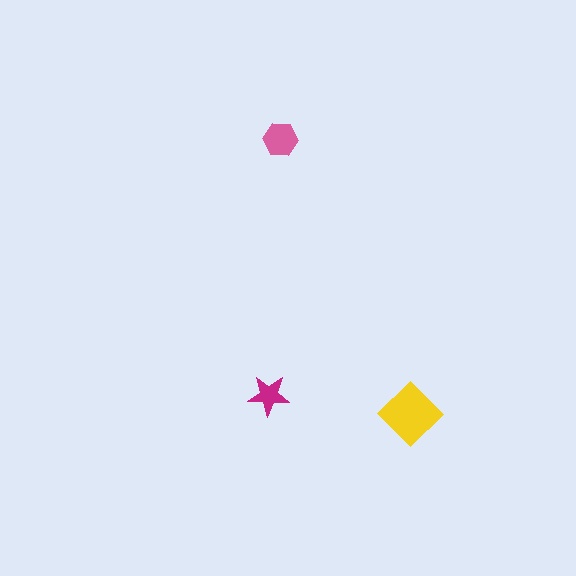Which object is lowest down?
The yellow diamond is bottommost.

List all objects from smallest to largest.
The magenta star, the pink hexagon, the yellow diamond.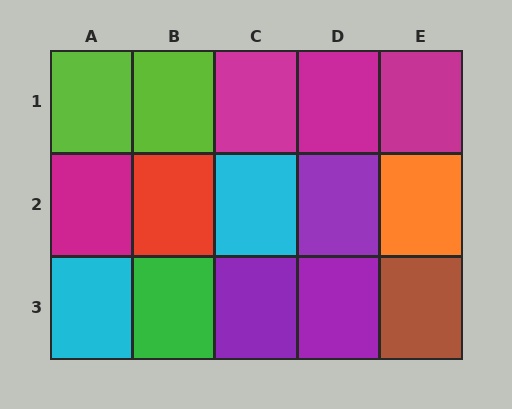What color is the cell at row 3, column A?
Cyan.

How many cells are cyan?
2 cells are cyan.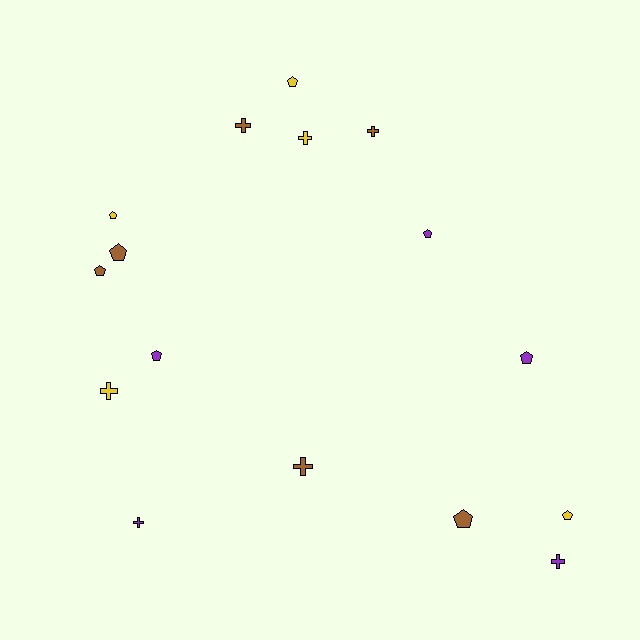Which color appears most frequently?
Brown, with 6 objects.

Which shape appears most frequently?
Pentagon, with 9 objects.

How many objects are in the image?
There are 16 objects.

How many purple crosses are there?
There are 2 purple crosses.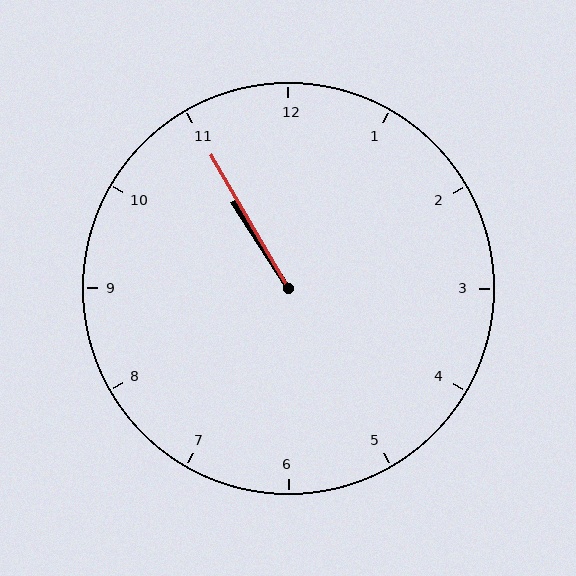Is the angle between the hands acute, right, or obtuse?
It is acute.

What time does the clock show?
10:55.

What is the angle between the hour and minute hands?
Approximately 2 degrees.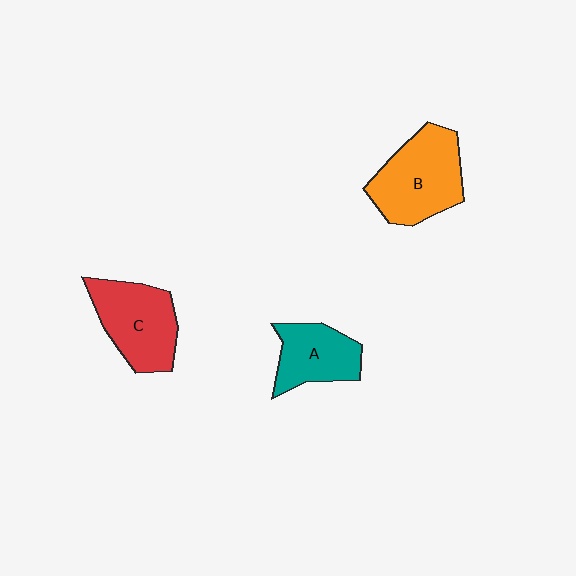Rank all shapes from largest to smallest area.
From largest to smallest: B (orange), C (red), A (teal).